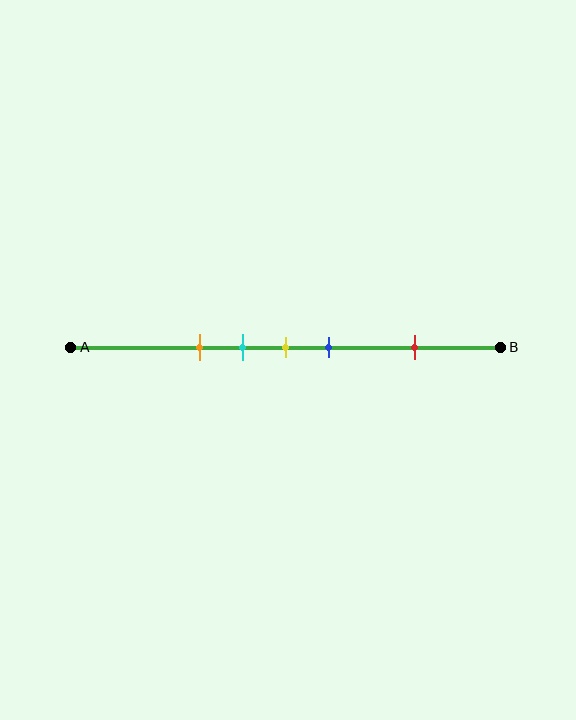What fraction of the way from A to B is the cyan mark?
The cyan mark is approximately 40% (0.4) of the way from A to B.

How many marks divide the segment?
There are 5 marks dividing the segment.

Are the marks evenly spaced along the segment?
No, the marks are not evenly spaced.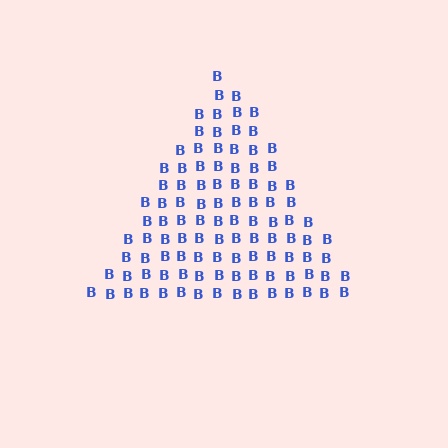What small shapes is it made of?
It is made of small letter B's.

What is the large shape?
The large shape is a triangle.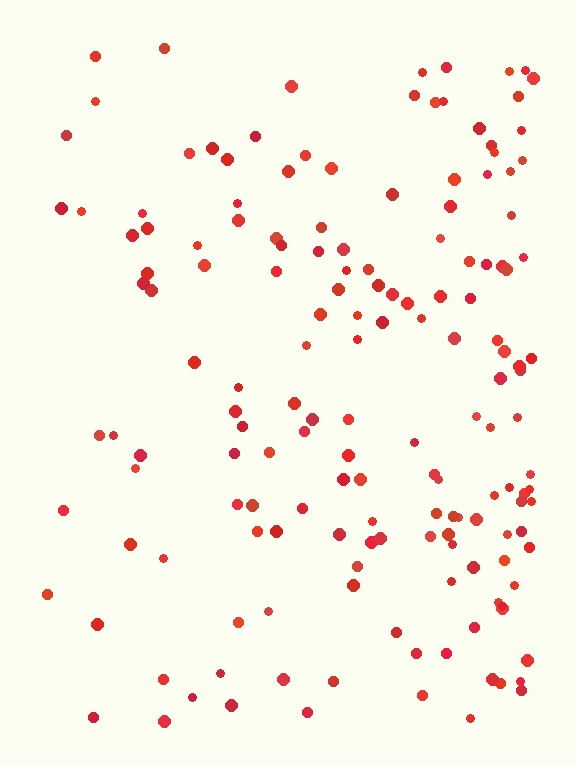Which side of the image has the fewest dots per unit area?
The left.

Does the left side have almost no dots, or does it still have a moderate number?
Still a moderate number, just noticeably fewer than the right.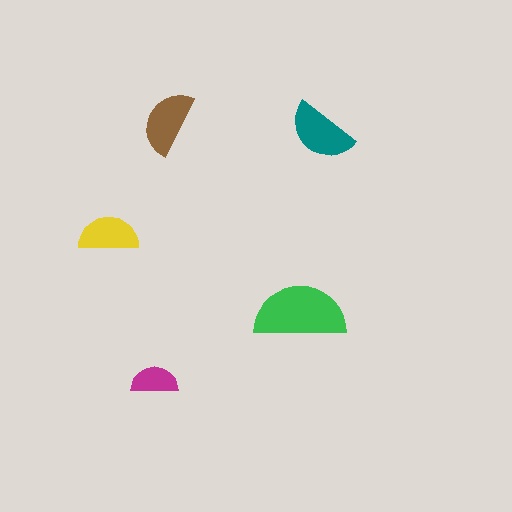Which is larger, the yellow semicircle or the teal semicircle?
The teal one.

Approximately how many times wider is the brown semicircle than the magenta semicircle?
About 1.5 times wider.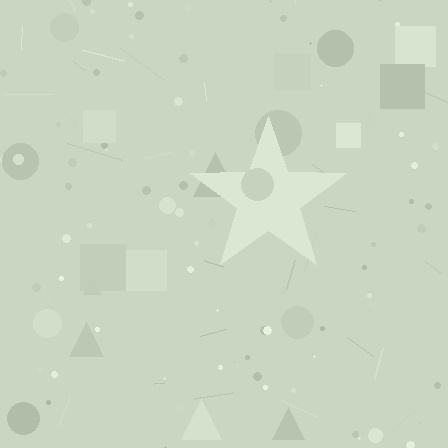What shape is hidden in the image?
A star is hidden in the image.